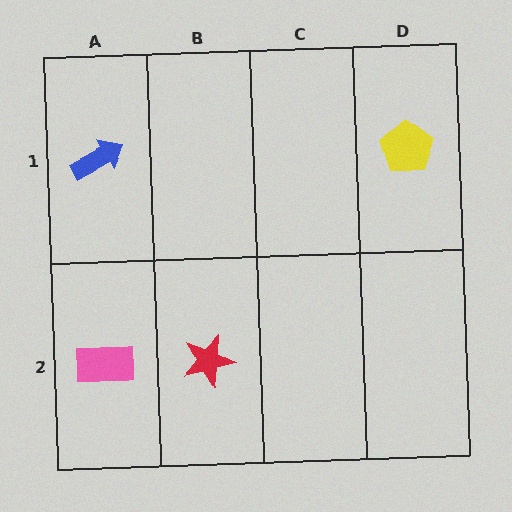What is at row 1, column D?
A yellow pentagon.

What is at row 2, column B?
A red star.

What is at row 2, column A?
A pink rectangle.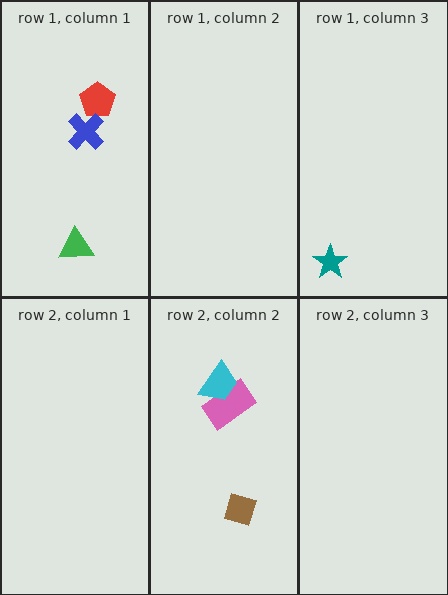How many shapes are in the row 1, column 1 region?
3.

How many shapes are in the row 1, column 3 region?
1.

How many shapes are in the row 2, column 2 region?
3.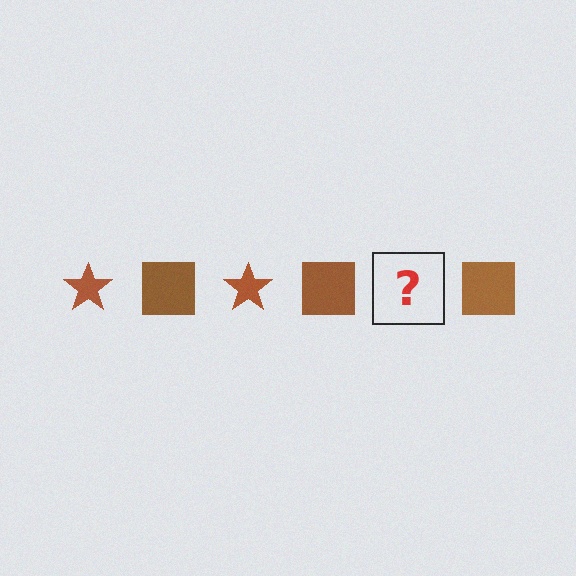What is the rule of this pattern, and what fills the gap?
The rule is that the pattern cycles through star, square shapes in brown. The gap should be filled with a brown star.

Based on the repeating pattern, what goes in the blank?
The blank should be a brown star.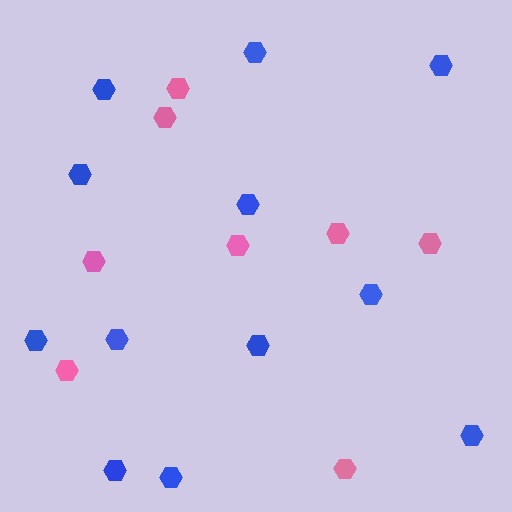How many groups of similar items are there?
There are 2 groups: one group of pink hexagons (8) and one group of blue hexagons (12).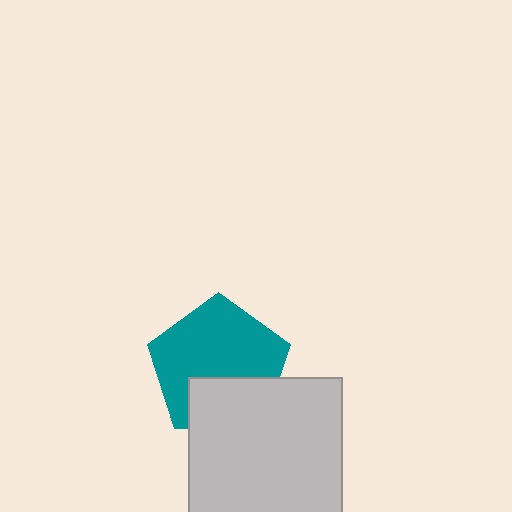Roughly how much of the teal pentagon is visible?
Most of it is visible (roughly 68%).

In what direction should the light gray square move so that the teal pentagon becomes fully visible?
The light gray square should move down. That is the shortest direction to clear the overlap and leave the teal pentagon fully visible.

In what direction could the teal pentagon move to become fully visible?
The teal pentagon could move up. That would shift it out from behind the light gray square entirely.